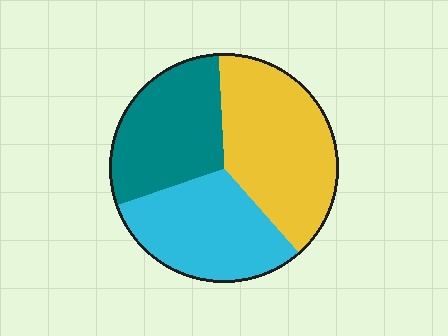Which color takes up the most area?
Yellow, at roughly 40%.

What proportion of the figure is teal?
Teal covers about 30% of the figure.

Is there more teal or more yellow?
Yellow.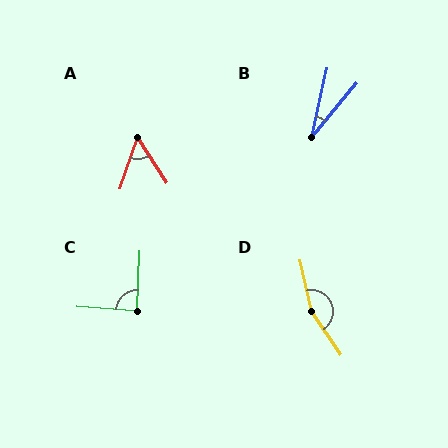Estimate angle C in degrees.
Approximately 89 degrees.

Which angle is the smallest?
B, at approximately 27 degrees.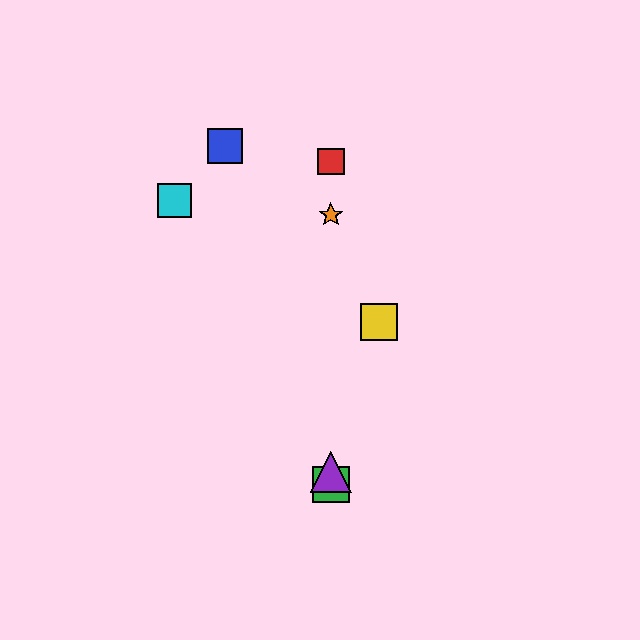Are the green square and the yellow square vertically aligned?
No, the green square is at x≈331 and the yellow square is at x≈379.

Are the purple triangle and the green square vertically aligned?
Yes, both are at x≈331.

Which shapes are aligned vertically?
The red square, the green square, the purple triangle, the orange star are aligned vertically.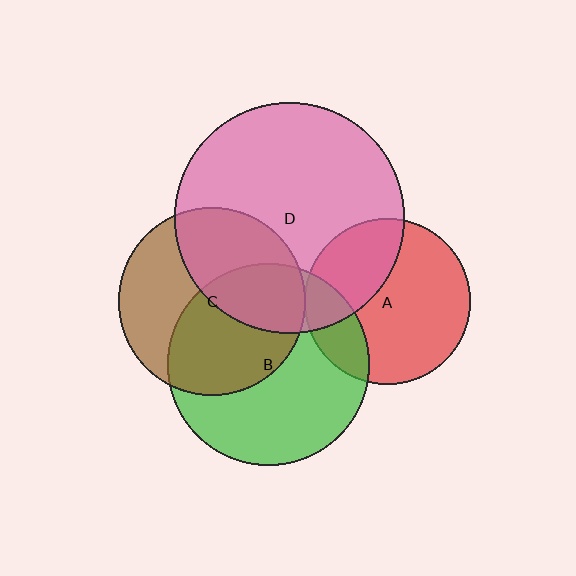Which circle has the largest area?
Circle D (pink).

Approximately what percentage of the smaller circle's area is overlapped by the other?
Approximately 50%.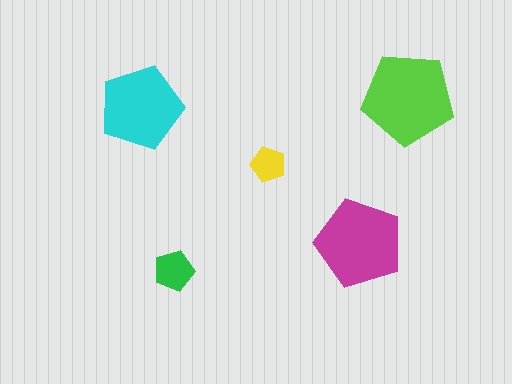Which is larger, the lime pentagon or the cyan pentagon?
The lime one.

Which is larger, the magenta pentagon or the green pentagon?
The magenta one.